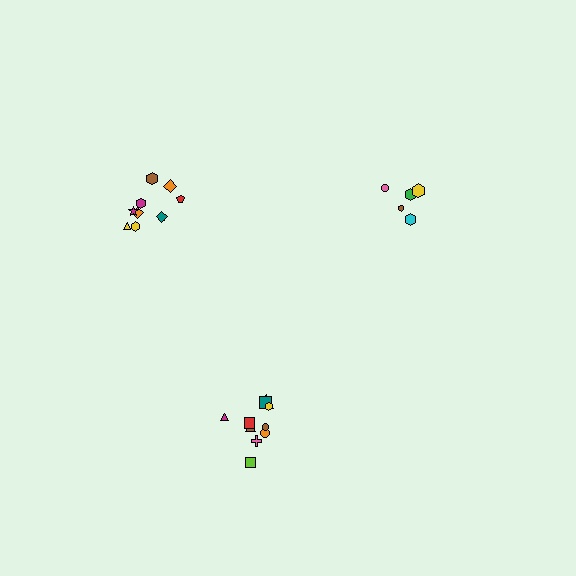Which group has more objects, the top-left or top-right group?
The top-left group.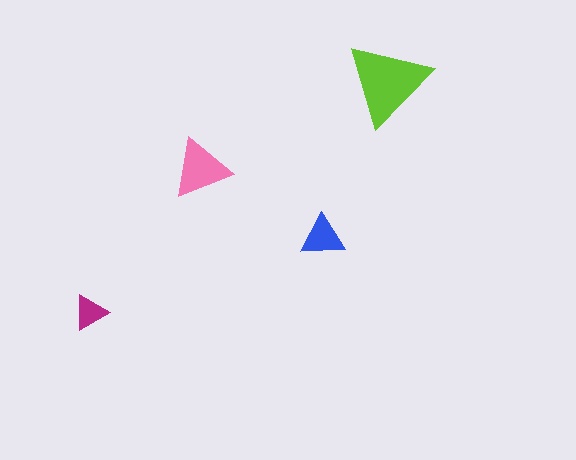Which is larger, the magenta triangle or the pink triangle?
The pink one.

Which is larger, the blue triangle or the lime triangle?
The lime one.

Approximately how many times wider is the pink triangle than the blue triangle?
About 1.5 times wider.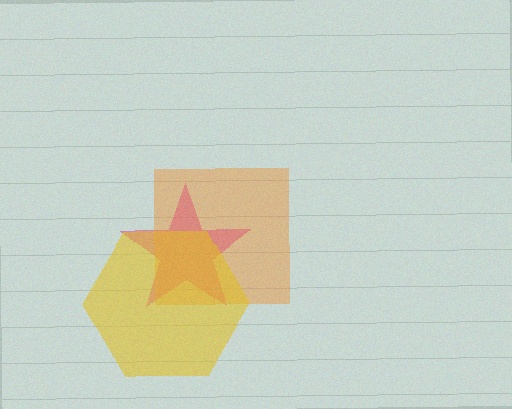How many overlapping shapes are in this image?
There are 3 overlapping shapes in the image.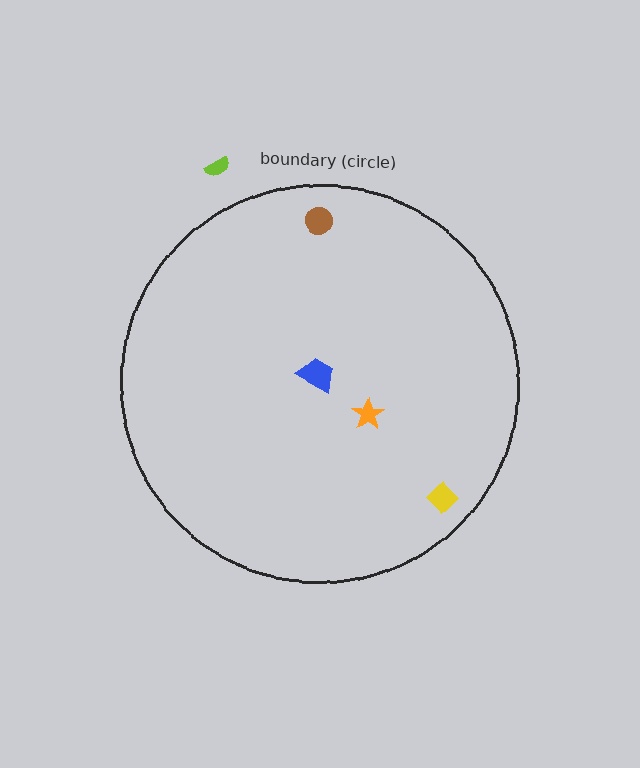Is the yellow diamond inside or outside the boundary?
Inside.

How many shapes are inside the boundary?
4 inside, 1 outside.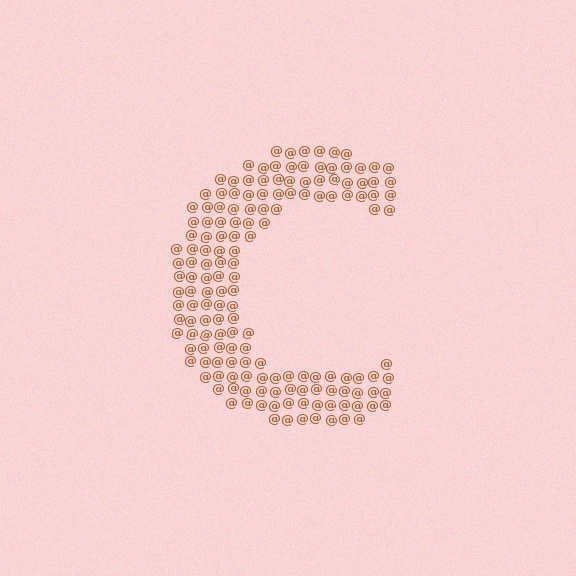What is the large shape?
The large shape is the letter C.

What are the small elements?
The small elements are at signs.